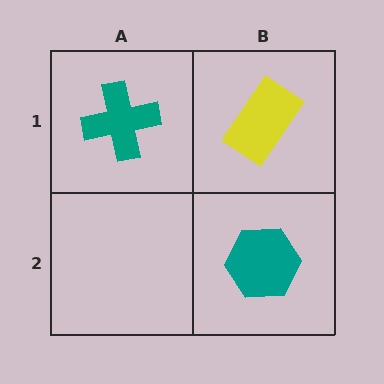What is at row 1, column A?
A teal cross.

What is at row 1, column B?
A yellow rectangle.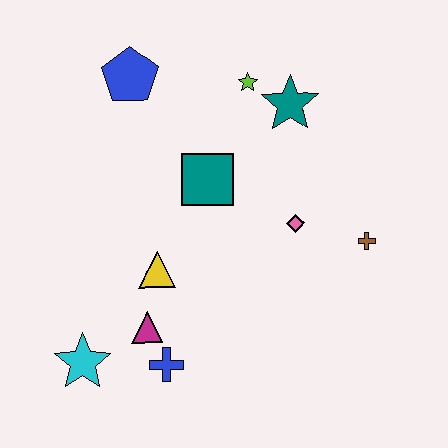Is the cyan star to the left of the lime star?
Yes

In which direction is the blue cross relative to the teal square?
The blue cross is below the teal square.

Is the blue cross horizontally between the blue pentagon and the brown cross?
Yes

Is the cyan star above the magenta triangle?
No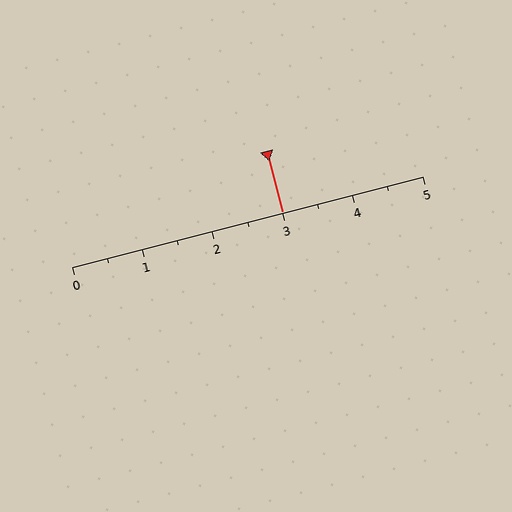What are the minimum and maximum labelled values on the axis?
The axis runs from 0 to 5.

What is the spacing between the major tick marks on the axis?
The major ticks are spaced 1 apart.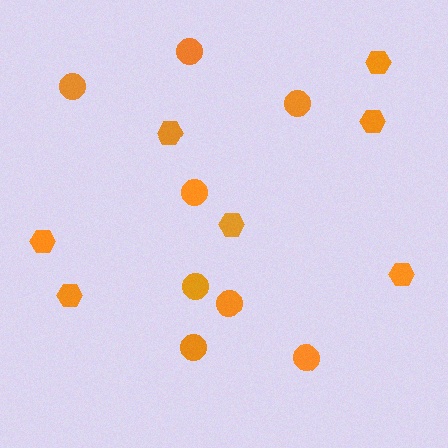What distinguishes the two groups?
There are 2 groups: one group of hexagons (7) and one group of circles (8).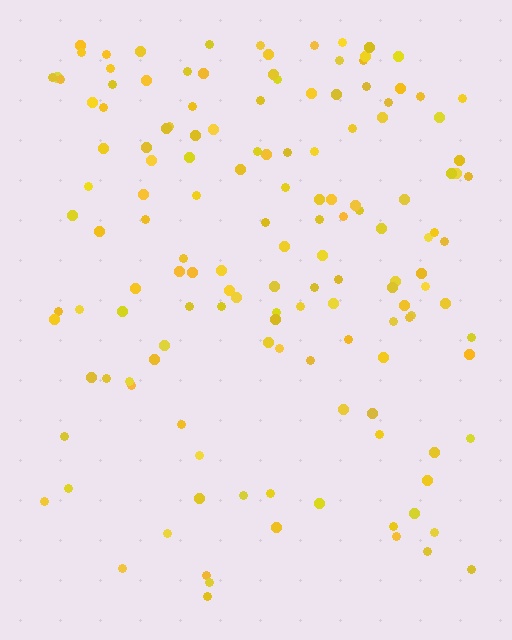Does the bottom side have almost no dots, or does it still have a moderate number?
Still a moderate number, just noticeably fewer than the top.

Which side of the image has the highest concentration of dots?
The top.